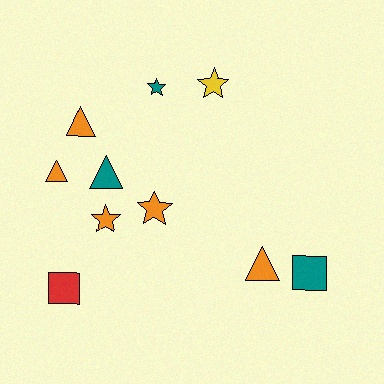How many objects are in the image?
There are 10 objects.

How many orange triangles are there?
There are 3 orange triangles.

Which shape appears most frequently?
Triangle, with 4 objects.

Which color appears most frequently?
Orange, with 5 objects.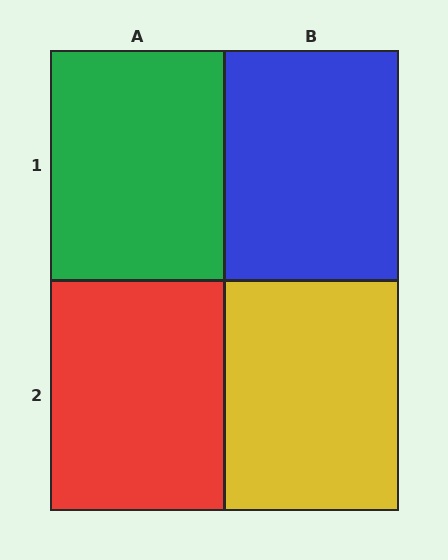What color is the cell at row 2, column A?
Red.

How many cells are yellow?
1 cell is yellow.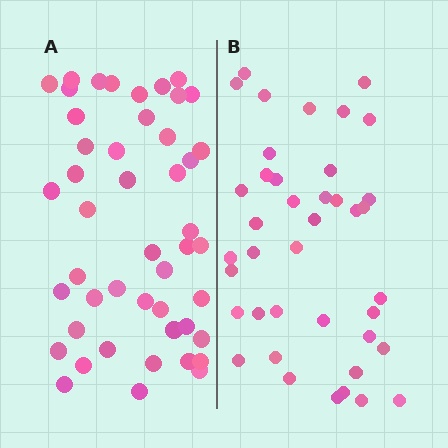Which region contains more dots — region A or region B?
Region A (the left region) has more dots.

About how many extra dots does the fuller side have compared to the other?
Region A has roughly 8 or so more dots than region B.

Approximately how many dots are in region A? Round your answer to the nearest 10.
About 50 dots. (The exact count is 47, which rounds to 50.)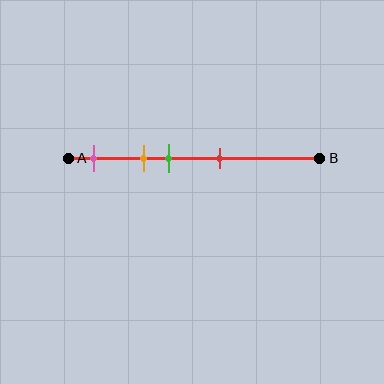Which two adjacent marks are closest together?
The orange and green marks are the closest adjacent pair.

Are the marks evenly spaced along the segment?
No, the marks are not evenly spaced.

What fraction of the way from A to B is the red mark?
The red mark is approximately 60% (0.6) of the way from A to B.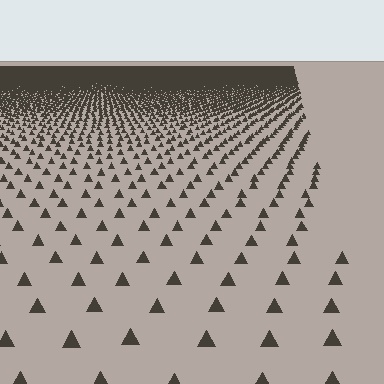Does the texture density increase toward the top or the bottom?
Density increases toward the top.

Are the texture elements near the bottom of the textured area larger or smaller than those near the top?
Larger. Near the bottom, elements are closer to the viewer and appear at a bigger on-screen size.